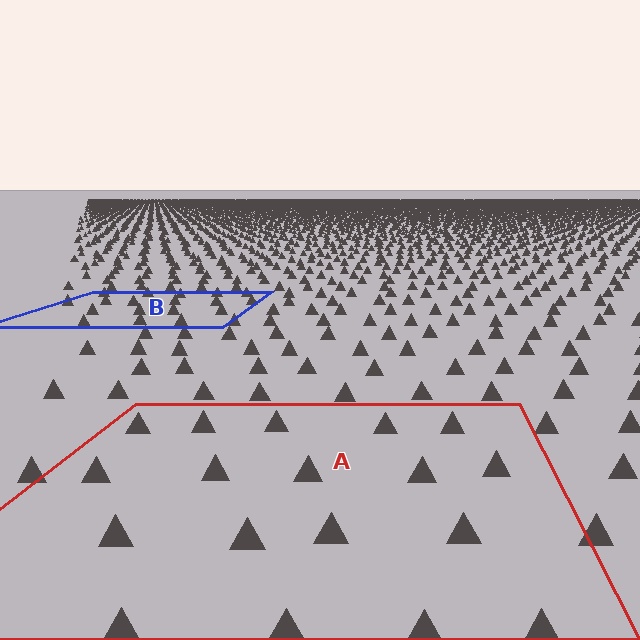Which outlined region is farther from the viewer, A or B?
Region B is farther from the viewer — the texture elements inside it appear smaller and more densely packed.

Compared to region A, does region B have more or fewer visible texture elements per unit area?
Region B has more texture elements per unit area — they are packed more densely because it is farther away.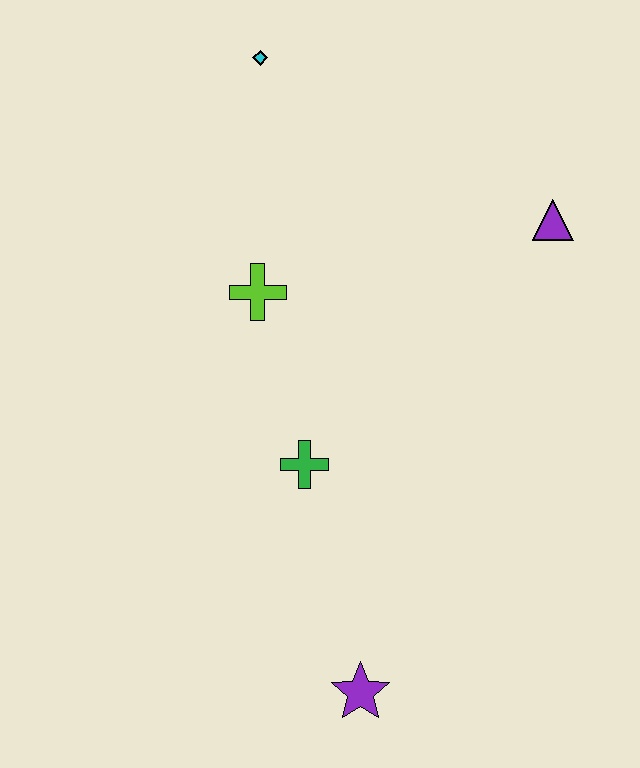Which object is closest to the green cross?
The lime cross is closest to the green cross.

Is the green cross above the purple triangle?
No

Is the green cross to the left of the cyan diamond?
No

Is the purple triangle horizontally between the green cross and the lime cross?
No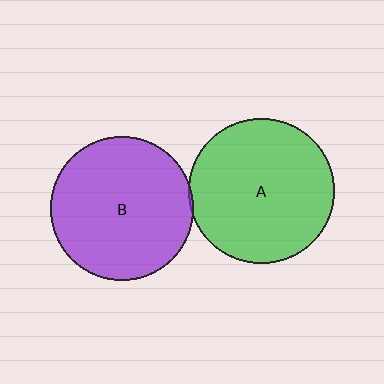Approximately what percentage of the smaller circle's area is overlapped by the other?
Approximately 5%.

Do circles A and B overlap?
Yes.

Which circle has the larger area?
Circle A (green).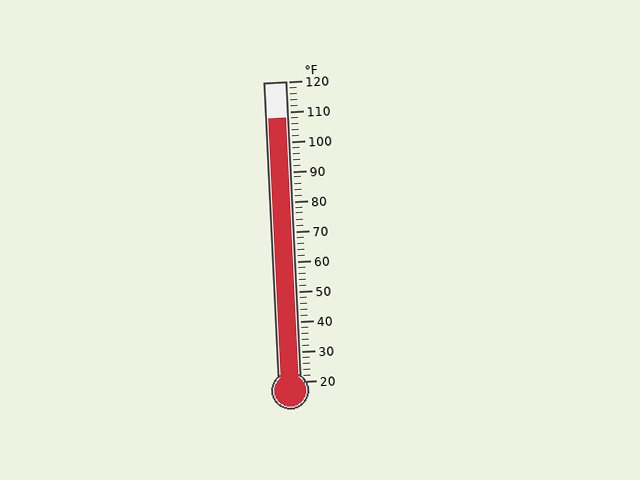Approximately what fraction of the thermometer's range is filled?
The thermometer is filled to approximately 90% of its range.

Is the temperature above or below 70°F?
The temperature is above 70°F.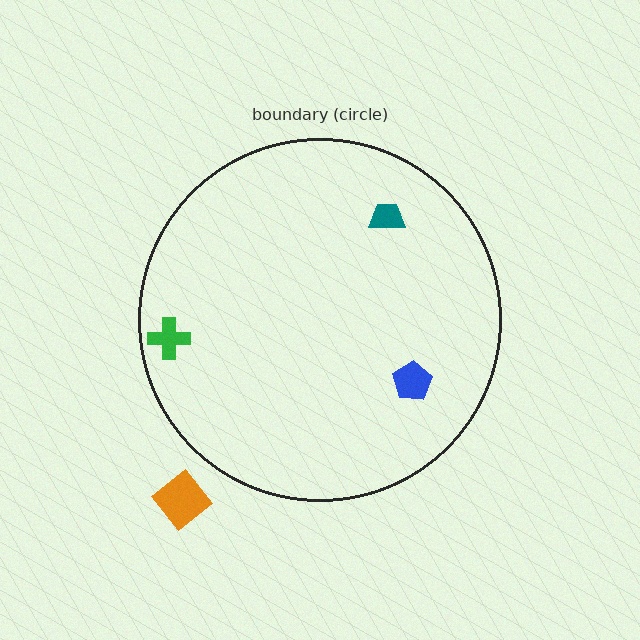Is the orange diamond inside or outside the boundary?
Outside.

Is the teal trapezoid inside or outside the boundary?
Inside.